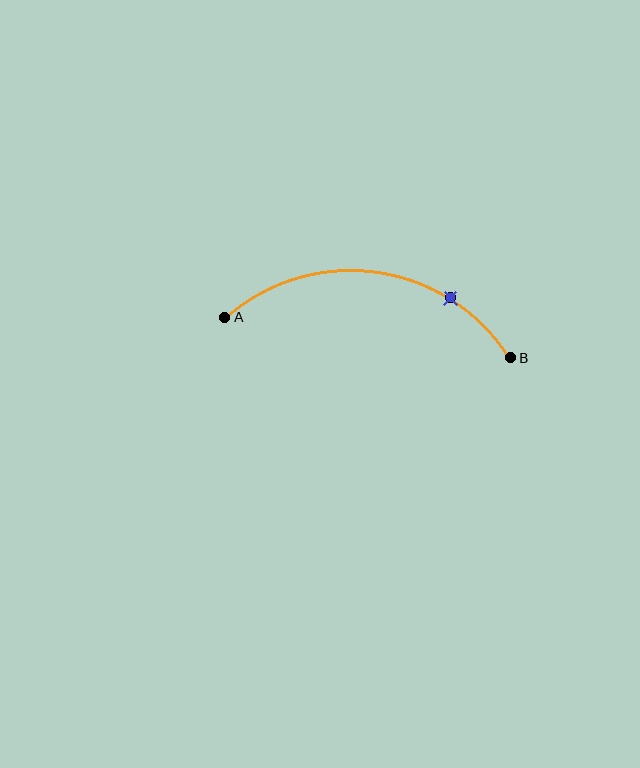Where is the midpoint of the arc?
The arc midpoint is the point on the curve farthest from the straight line joining A and B. It sits above that line.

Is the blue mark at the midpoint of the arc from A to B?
No. The blue mark lies on the arc but is closer to endpoint B. The arc midpoint would be at the point on the curve equidistant along the arc from both A and B.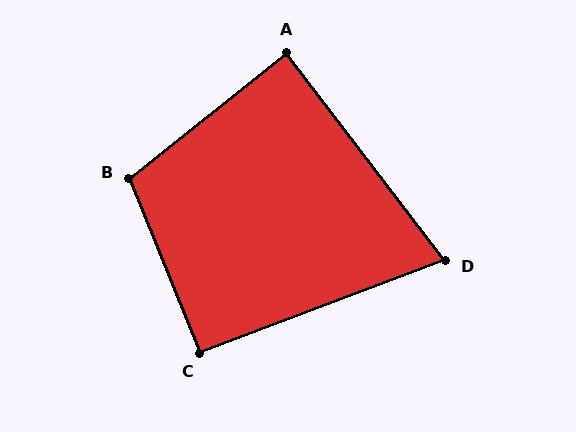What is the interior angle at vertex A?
Approximately 89 degrees (approximately right).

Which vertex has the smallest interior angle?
D, at approximately 73 degrees.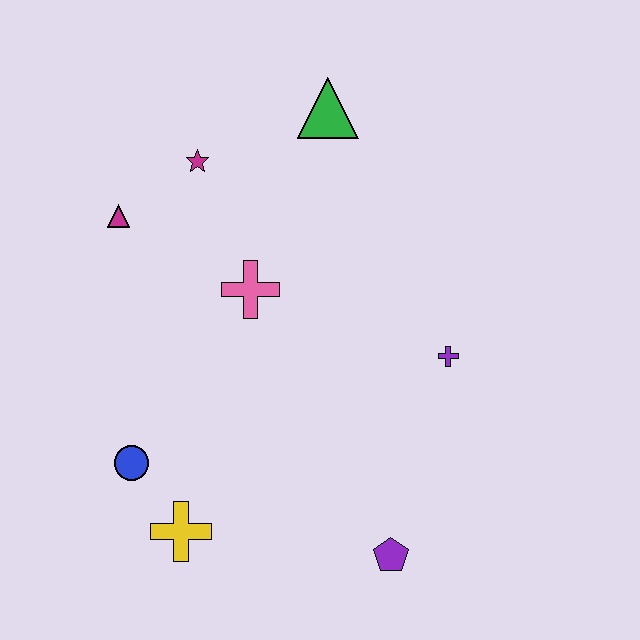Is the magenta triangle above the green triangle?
No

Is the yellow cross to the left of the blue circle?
No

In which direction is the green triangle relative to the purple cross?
The green triangle is above the purple cross.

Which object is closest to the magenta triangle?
The magenta star is closest to the magenta triangle.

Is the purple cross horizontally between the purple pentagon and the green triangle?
No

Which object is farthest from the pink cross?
The purple pentagon is farthest from the pink cross.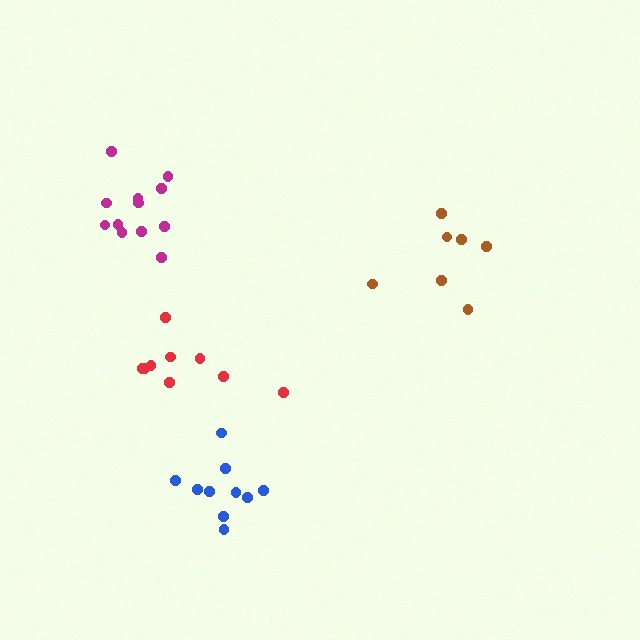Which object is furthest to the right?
The brown cluster is rightmost.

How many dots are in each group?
Group 1: 10 dots, Group 2: 9 dots, Group 3: 12 dots, Group 4: 7 dots (38 total).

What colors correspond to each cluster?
The clusters are colored: blue, red, magenta, brown.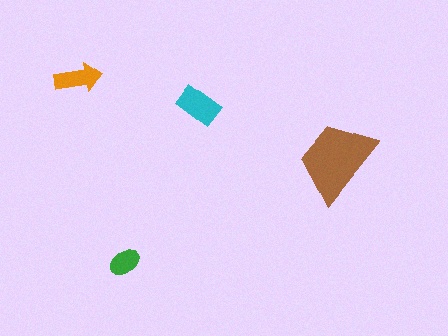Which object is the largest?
The brown trapezoid.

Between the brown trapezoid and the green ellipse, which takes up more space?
The brown trapezoid.